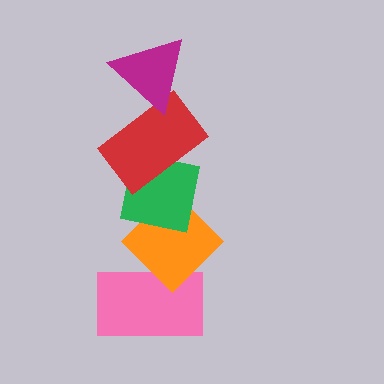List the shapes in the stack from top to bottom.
From top to bottom: the magenta triangle, the red rectangle, the green square, the orange diamond, the pink rectangle.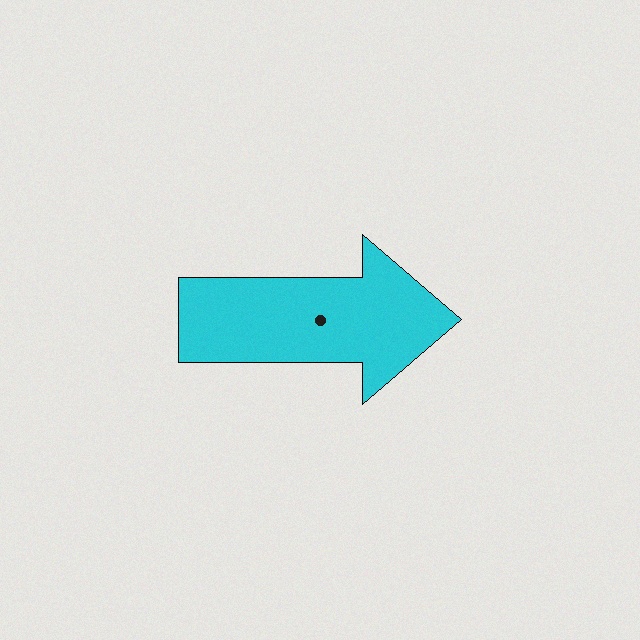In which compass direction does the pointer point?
East.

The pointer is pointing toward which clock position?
Roughly 3 o'clock.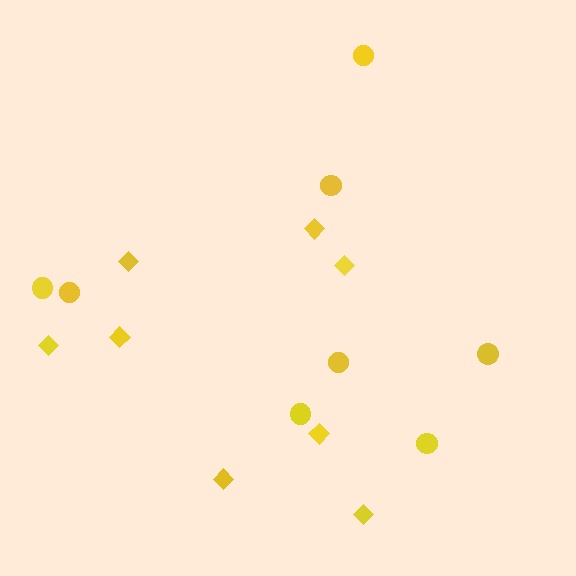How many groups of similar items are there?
There are 2 groups: one group of diamonds (8) and one group of circles (8).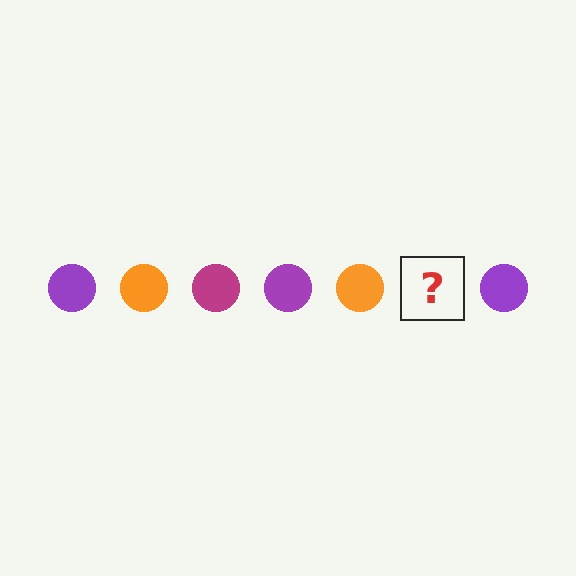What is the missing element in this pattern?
The missing element is a magenta circle.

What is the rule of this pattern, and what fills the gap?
The rule is that the pattern cycles through purple, orange, magenta circles. The gap should be filled with a magenta circle.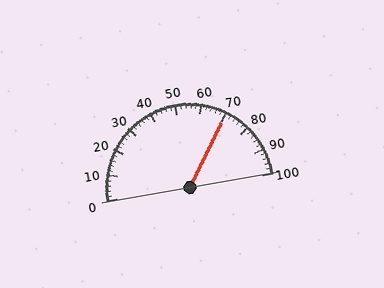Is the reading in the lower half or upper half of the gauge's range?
The reading is in the upper half of the range (0 to 100).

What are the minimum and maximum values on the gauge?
The gauge ranges from 0 to 100.